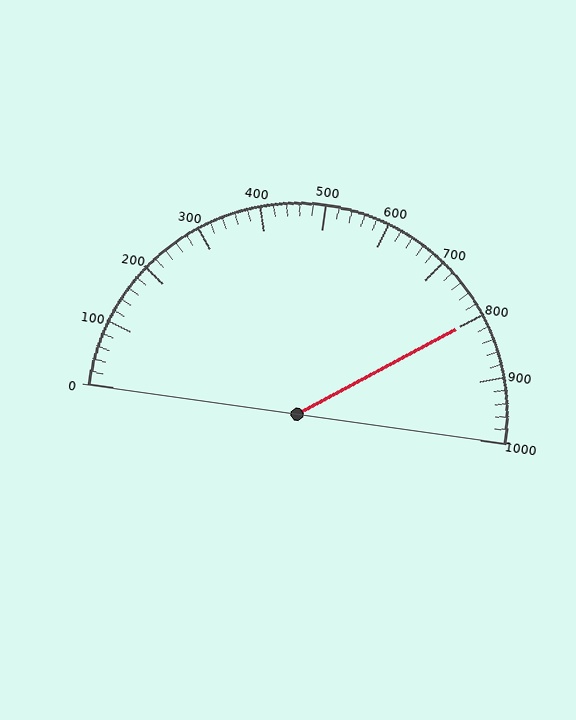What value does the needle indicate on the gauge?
The needle indicates approximately 800.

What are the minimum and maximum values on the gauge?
The gauge ranges from 0 to 1000.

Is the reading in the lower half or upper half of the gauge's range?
The reading is in the upper half of the range (0 to 1000).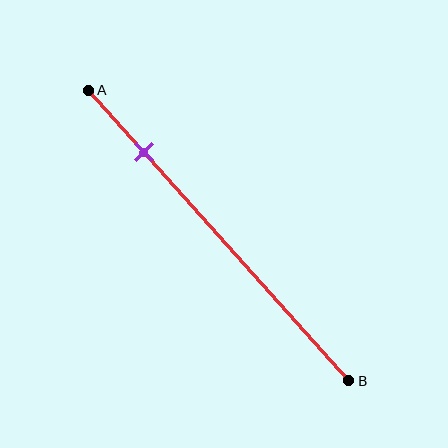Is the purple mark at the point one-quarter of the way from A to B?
No, the mark is at about 20% from A, not at the 25% one-quarter point.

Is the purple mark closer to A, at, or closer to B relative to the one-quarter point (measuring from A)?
The purple mark is closer to point A than the one-quarter point of segment AB.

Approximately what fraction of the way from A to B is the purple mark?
The purple mark is approximately 20% of the way from A to B.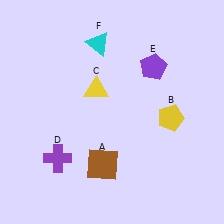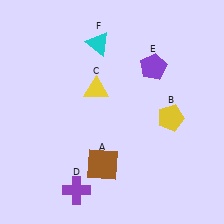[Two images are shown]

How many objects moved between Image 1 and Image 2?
1 object moved between the two images.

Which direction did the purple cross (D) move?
The purple cross (D) moved down.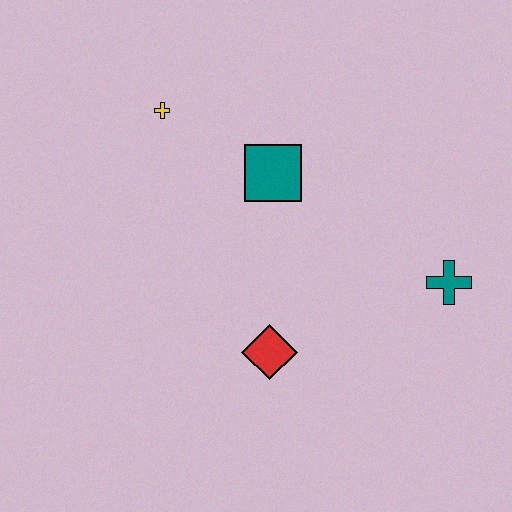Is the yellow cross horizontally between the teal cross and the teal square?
No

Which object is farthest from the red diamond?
The yellow cross is farthest from the red diamond.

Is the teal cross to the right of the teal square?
Yes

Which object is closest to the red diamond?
The teal square is closest to the red diamond.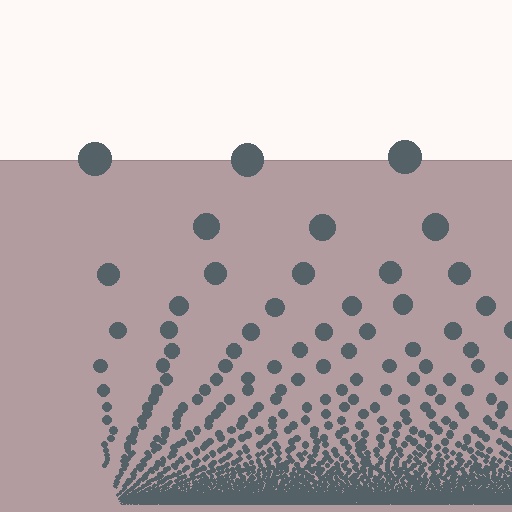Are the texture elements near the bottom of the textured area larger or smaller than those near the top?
Smaller. The gradient is inverted — elements near the bottom are smaller and denser.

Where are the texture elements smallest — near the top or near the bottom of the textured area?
Near the bottom.